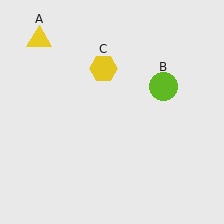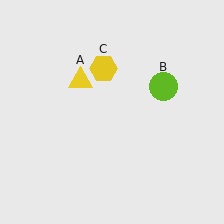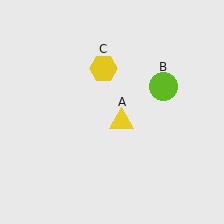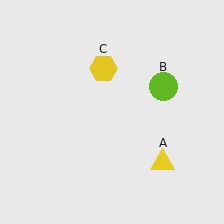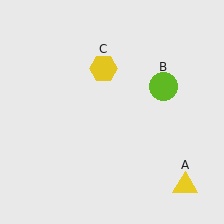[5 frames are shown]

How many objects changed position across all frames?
1 object changed position: yellow triangle (object A).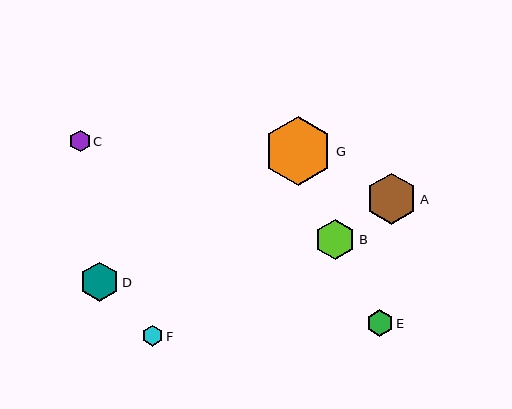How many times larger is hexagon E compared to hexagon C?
Hexagon E is approximately 1.3 times the size of hexagon C.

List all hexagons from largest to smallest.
From largest to smallest: G, A, B, D, E, C, F.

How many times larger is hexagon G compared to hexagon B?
Hexagon G is approximately 1.7 times the size of hexagon B.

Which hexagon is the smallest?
Hexagon F is the smallest with a size of approximately 21 pixels.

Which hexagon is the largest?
Hexagon G is the largest with a size of approximately 69 pixels.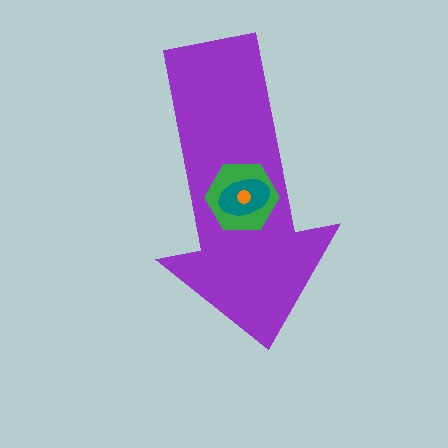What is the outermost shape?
The purple arrow.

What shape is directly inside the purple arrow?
The green hexagon.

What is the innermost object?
The orange circle.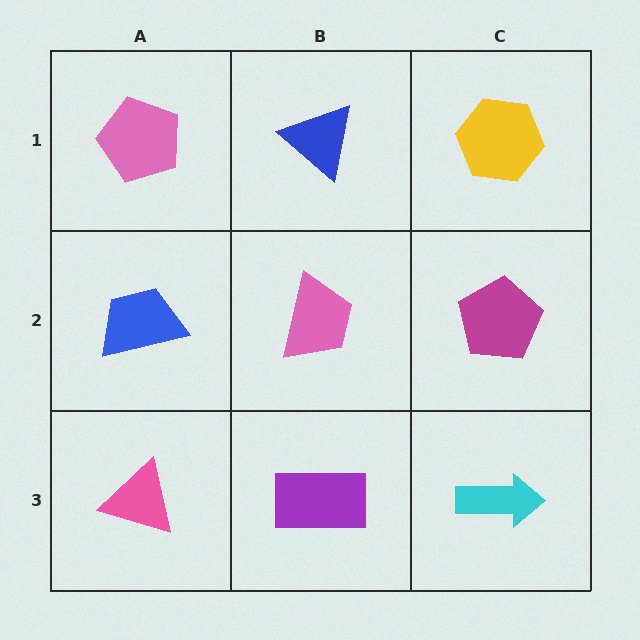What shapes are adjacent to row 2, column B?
A blue triangle (row 1, column B), a purple rectangle (row 3, column B), a blue trapezoid (row 2, column A), a magenta pentagon (row 2, column C).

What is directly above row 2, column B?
A blue triangle.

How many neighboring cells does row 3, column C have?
2.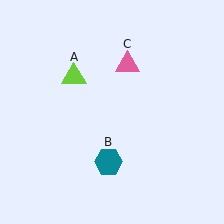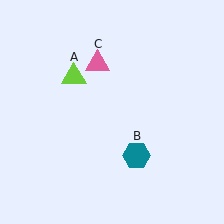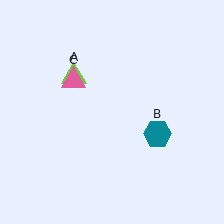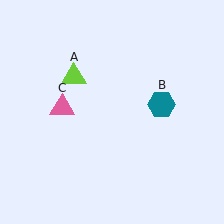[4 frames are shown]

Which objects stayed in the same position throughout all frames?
Lime triangle (object A) remained stationary.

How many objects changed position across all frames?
2 objects changed position: teal hexagon (object B), pink triangle (object C).